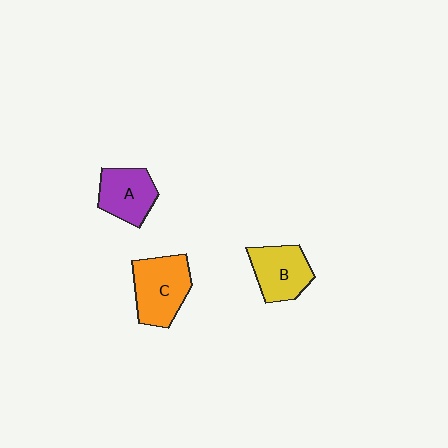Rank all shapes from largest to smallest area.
From largest to smallest: C (orange), B (yellow), A (purple).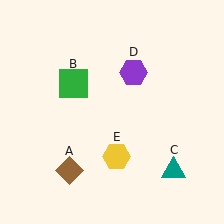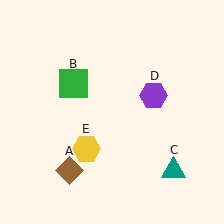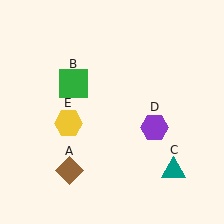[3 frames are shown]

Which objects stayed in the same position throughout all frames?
Brown diamond (object A) and green square (object B) and teal triangle (object C) remained stationary.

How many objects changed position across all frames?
2 objects changed position: purple hexagon (object D), yellow hexagon (object E).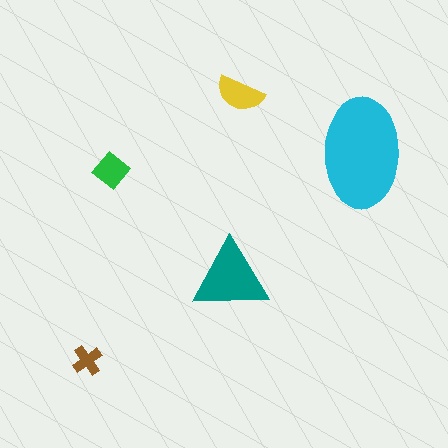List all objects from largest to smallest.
The cyan ellipse, the teal triangle, the yellow semicircle, the green diamond, the brown cross.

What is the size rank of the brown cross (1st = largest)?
5th.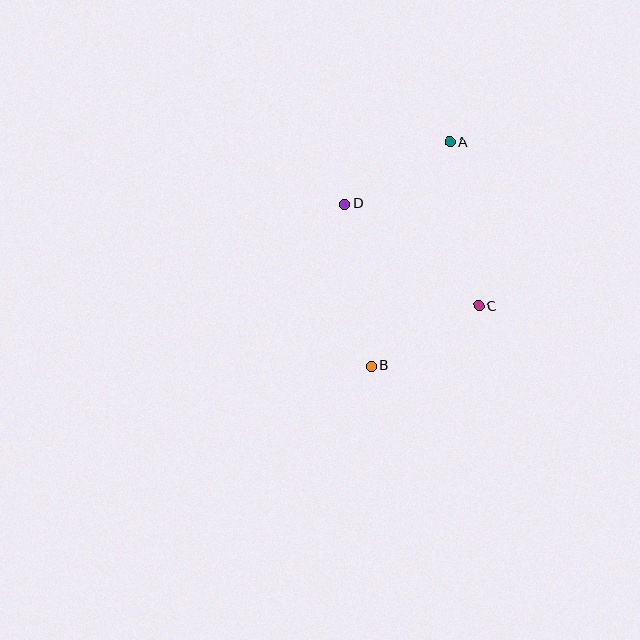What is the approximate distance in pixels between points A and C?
The distance between A and C is approximately 166 pixels.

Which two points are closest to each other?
Points A and D are closest to each other.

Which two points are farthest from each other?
Points A and B are farthest from each other.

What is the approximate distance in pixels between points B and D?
The distance between B and D is approximately 164 pixels.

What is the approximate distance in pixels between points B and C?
The distance between B and C is approximately 123 pixels.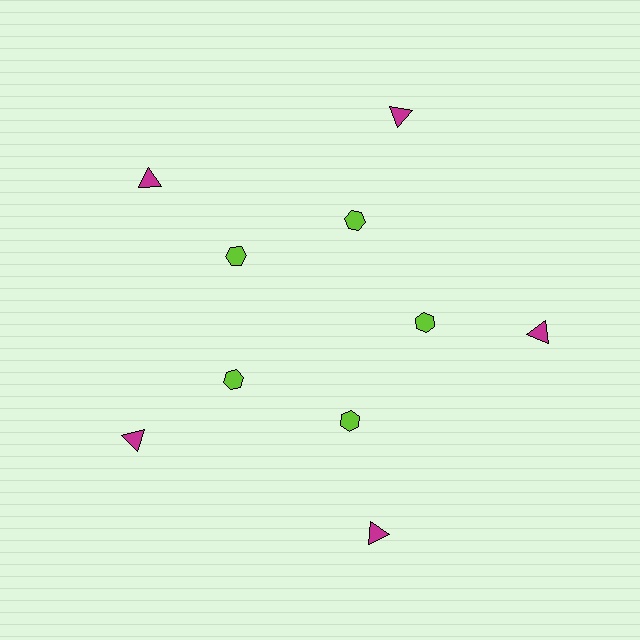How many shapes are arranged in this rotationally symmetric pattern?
There are 10 shapes, arranged in 5 groups of 2.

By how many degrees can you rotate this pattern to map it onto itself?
The pattern maps onto itself every 72 degrees of rotation.